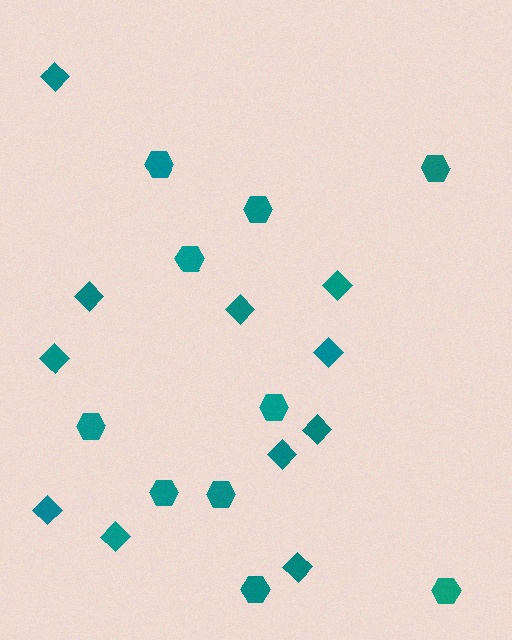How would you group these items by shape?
There are 2 groups: one group of hexagons (10) and one group of diamonds (11).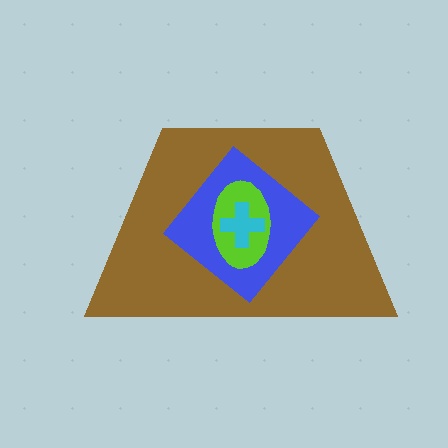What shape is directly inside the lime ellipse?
The cyan cross.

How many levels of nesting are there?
4.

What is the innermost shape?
The cyan cross.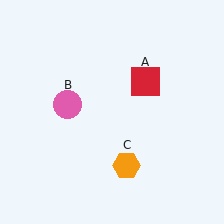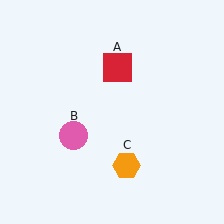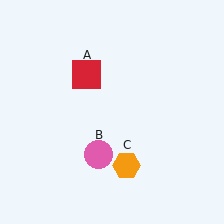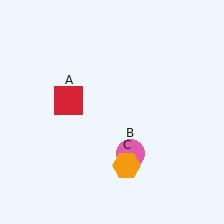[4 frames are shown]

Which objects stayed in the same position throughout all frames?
Orange hexagon (object C) remained stationary.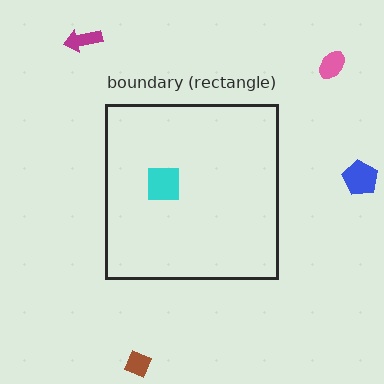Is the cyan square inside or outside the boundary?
Inside.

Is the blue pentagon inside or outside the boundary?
Outside.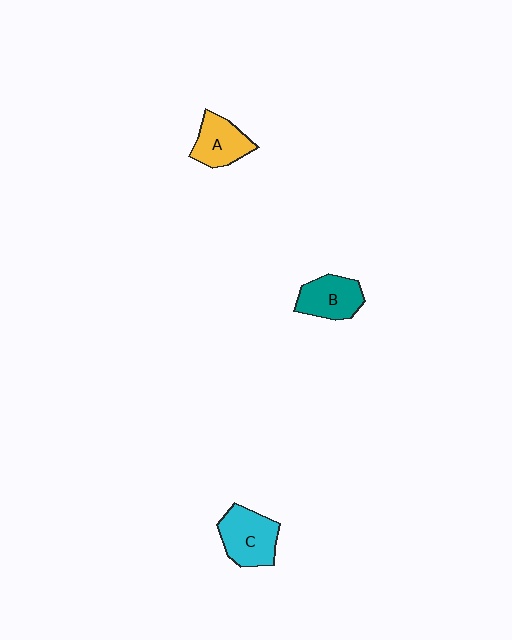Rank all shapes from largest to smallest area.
From largest to smallest: C (cyan), B (teal), A (yellow).